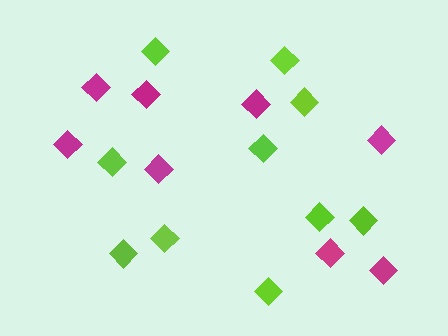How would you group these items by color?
There are 2 groups: one group of magenta diamonds (8) and one group of lime diamonds (10).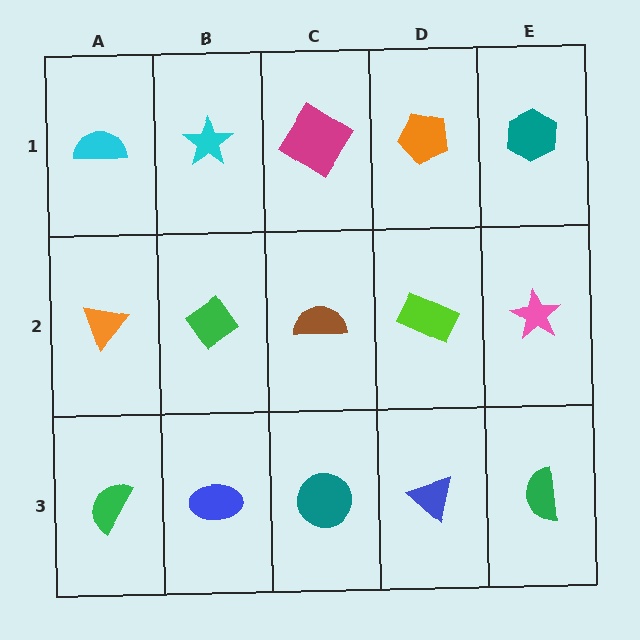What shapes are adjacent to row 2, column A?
A cyan semicircle (row 1, column A), a green semicircle (row 3, column A), a green diamond (row 2, column B).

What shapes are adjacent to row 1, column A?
An orange triangle (row 2, column A), a cyan star (row 1, column B).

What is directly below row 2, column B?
A blue ellipse.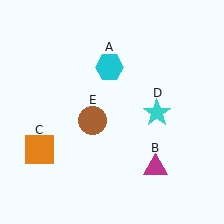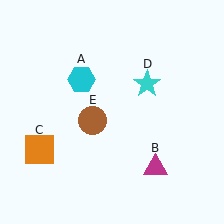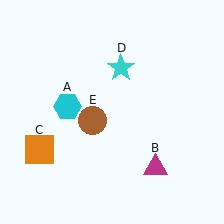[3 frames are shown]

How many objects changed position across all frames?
2 objects changed position: cyan hexagon (object A), cyan star (object D).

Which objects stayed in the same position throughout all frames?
Magenta triangle (object B) and orange square (object C) and brown circle (object E) remained stationary.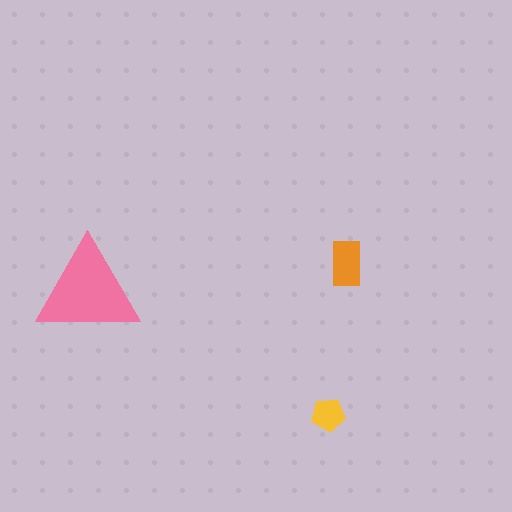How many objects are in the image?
There are 3 objects in the image.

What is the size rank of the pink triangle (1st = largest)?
1st.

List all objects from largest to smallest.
The pink triangle, the orange rectangle, the yellow pentagon.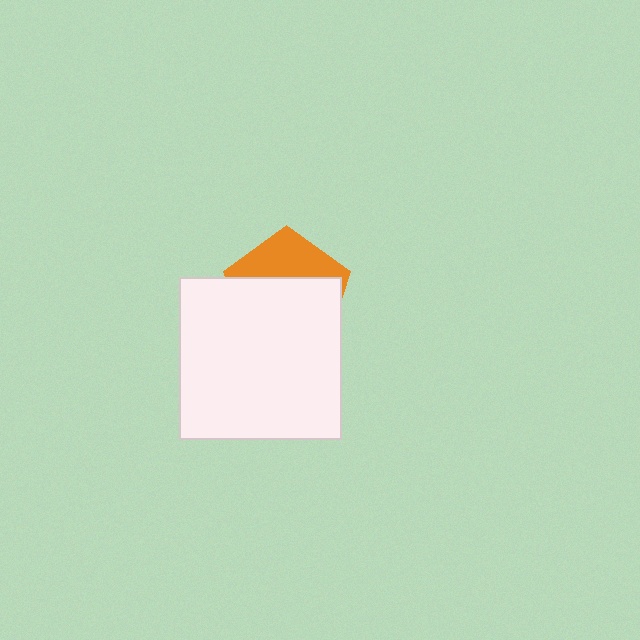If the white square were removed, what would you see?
You would see the complete orange pentagon.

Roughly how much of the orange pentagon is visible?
A small part of it is visible (roughly 35%).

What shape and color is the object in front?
The object in front is a white square.